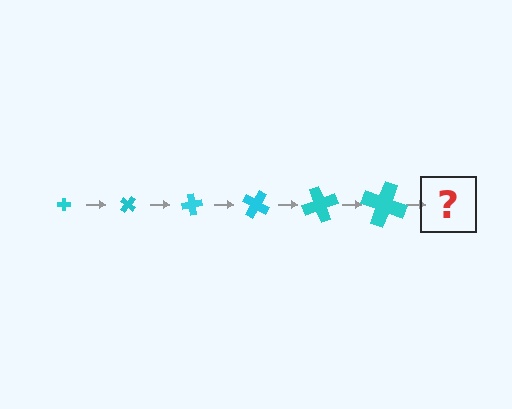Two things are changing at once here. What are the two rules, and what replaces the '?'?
The two rules are that the cross grows larger each step and it rotates 40 degrees each step. The '?' should be a cross, larger than the previous one and rotated 240 degrees from the start.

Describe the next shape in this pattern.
It should be a cross, larger than the previous one and rotated 240 degrees from the start.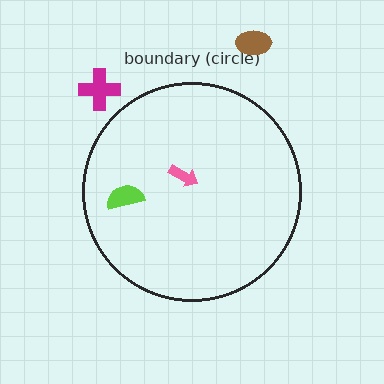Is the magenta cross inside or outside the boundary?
Outside.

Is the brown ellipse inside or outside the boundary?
Outside.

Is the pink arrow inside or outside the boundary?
Inside.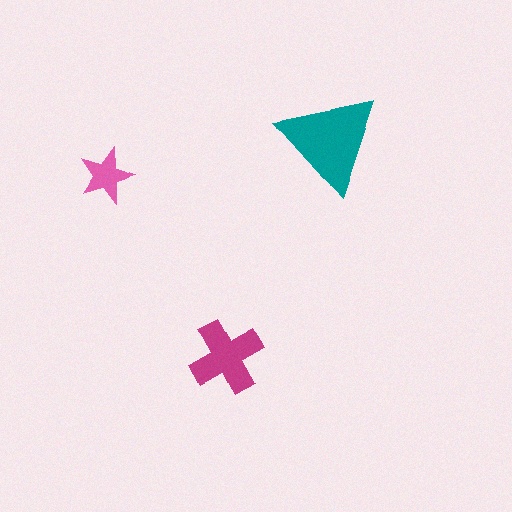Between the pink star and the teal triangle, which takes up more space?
The teal triangle.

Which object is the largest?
The teal triangle.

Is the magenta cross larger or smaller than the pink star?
Larger.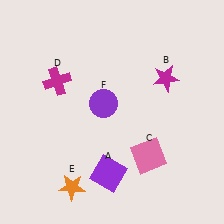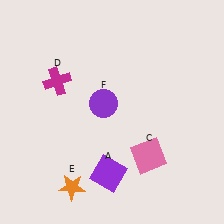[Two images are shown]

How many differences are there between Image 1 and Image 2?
There is 1 difference between the two images.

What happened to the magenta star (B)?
The magenta star (B) was removed in Image 2. It was in the top-right area of Image 1.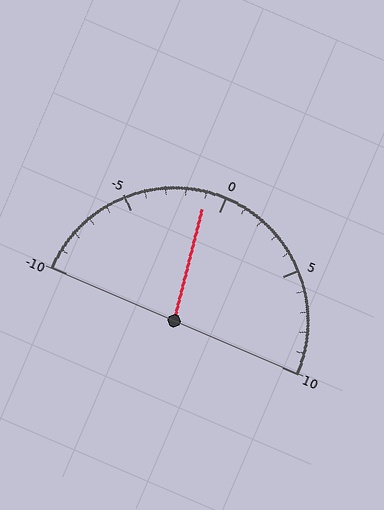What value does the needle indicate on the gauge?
The needle indicates approximately -1.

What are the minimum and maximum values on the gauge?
The gauge ranges from -10 to 10.